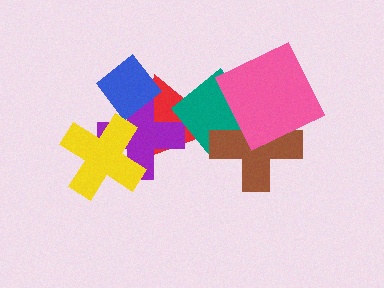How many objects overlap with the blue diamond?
2 objects overlap with the blue diamond.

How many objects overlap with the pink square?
2 objects overlap with the pink square.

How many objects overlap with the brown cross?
2 objects overlap with the brown cross.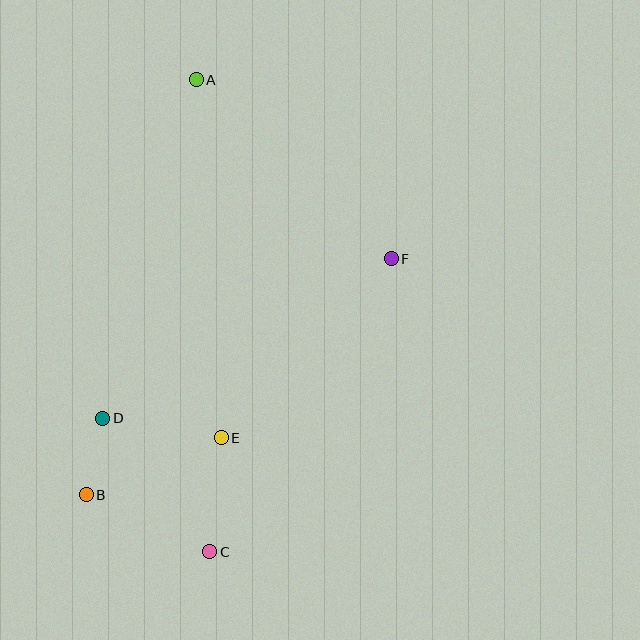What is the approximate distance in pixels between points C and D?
The distance between C and D is approximately 171 pixels.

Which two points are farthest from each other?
Points A and C are farthest from each other.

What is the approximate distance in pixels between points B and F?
The distance between B and F is approximately 386 pixels.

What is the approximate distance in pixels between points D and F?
The distance between D and F is approximately 330 pixels.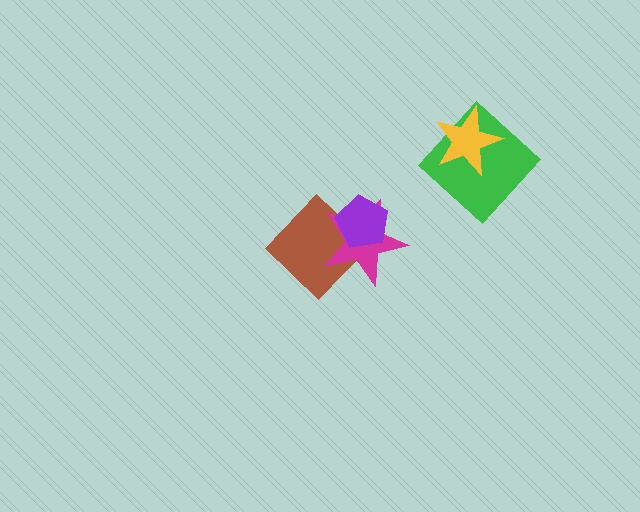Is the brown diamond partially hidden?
Yes, it is partially covered by another shape.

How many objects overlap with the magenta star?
2 objects overlap with the magenta star.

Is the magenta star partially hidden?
Yes, it is partially covered by another shape.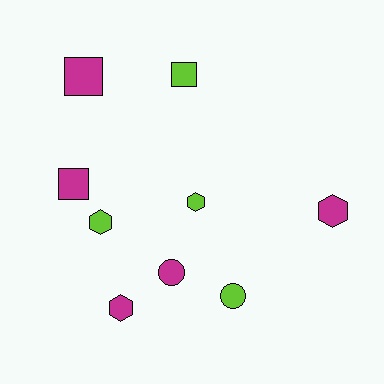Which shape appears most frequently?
Hexagon, with 4 objects.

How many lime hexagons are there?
There are 2 lime hexagons.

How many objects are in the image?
There are 9 objects.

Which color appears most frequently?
Magenta, with 5 objects.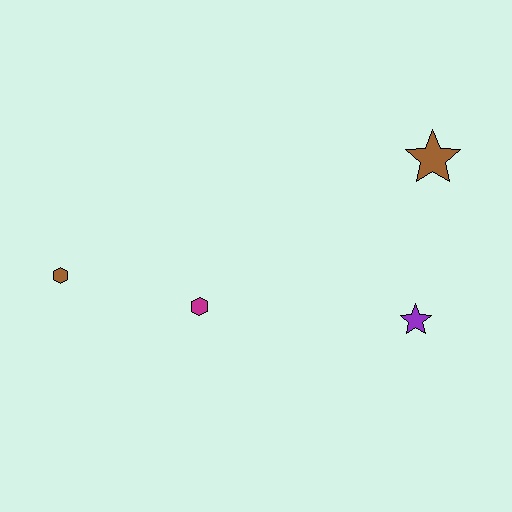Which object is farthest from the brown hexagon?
The brown star is farthest from the brown hexagon.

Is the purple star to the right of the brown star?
No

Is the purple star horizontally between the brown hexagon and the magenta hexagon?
No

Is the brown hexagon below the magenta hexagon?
No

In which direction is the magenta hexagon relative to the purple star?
The magenta hexagon is to the left of the purple star.